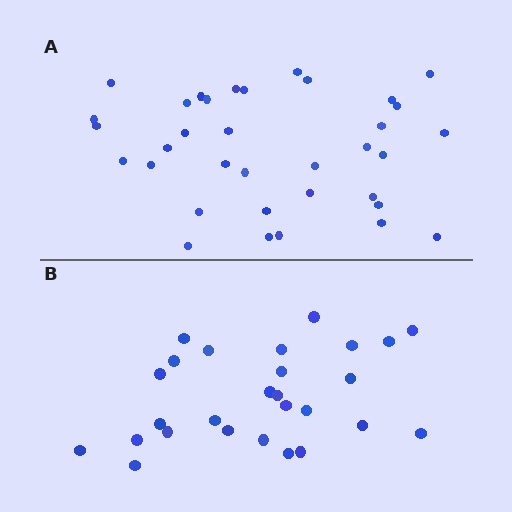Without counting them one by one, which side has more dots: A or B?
Region A (the top region) has more dots.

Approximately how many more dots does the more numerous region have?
Region A has roughly 8 or so more dots than region B.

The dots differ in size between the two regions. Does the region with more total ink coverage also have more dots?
No. Region B has more total ink coverage because its dots are larger, but region A actually contains more individual dots. Total area can be misleading — the number of items is what matters here.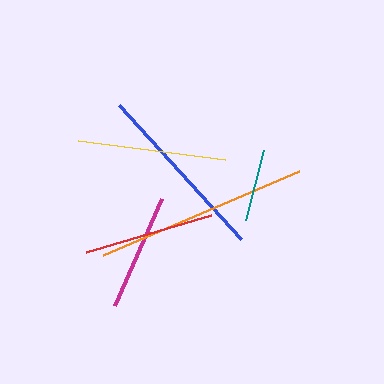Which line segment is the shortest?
The teal line is the shortest at approximately 72 pixels.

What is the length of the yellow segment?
The yellow segment is approximately 148 pixels long.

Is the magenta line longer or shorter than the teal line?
The magenta line is longer than the teal line.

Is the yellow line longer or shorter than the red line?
The yellow line is longer than the red line.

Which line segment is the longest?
The orange line is the longest at approximately 213 pixels.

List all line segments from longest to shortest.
From longest to shortest: orange, blue, yellow, red, magenta, teal.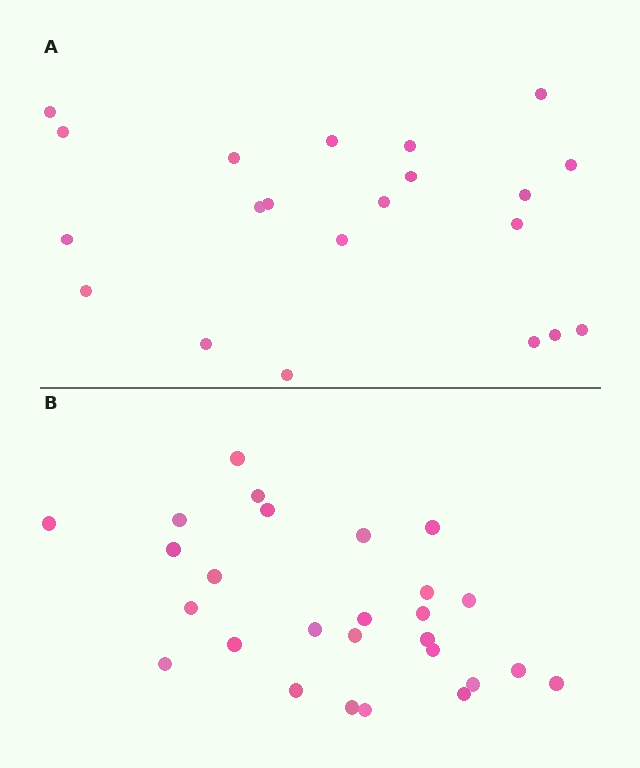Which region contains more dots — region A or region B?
Region B (the bottom region) has more dots.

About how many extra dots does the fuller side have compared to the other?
Region B has about 6 more dots than region A.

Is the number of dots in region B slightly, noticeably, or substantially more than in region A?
Region B has noticeably more, but not dramatically so. The ratio is roughly 1.3 to 1.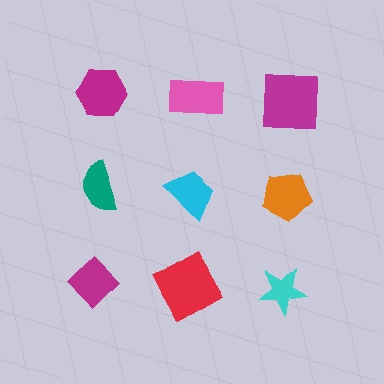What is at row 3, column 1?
A magenta diamond.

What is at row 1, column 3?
A magenta square.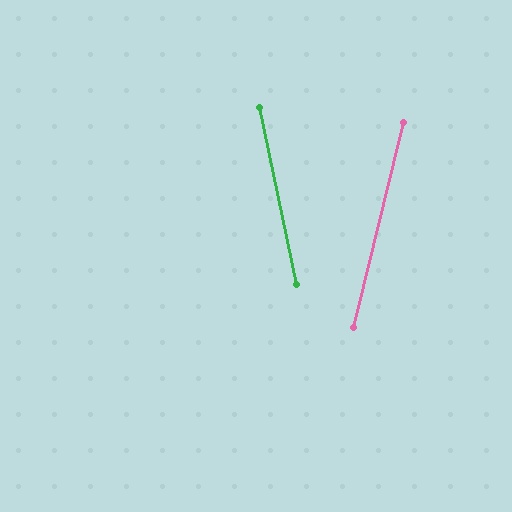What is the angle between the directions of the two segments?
Approximately 25 degrees.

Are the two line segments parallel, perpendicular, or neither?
Neither parallel nor perpendicular — they differ by about 25°.